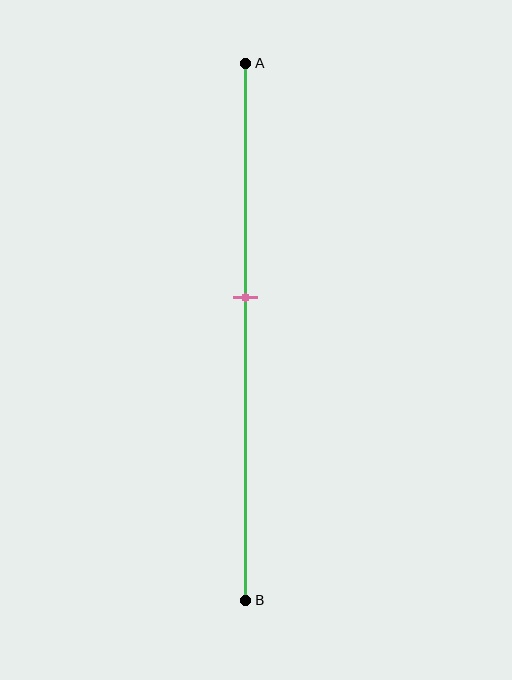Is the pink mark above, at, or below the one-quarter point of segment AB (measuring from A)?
The pink mark is below the one-quarter point of segment AB.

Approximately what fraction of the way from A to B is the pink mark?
The pink mark is approximately 45% of the way from A to B.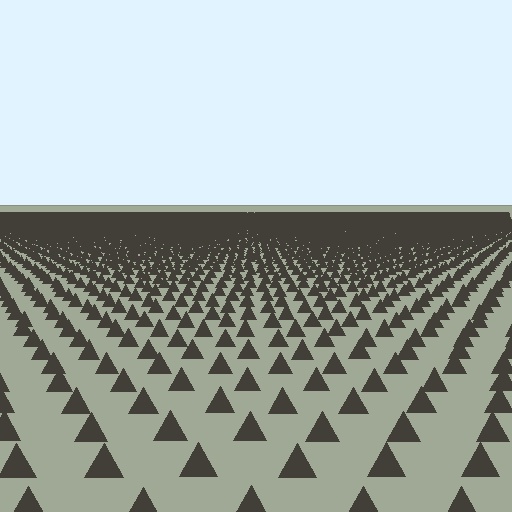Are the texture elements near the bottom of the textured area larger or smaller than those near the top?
Larger. Near the bottom, elements are closer to the viewer and appear at a bigger on-screen size.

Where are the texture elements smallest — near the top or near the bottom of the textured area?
Near the top.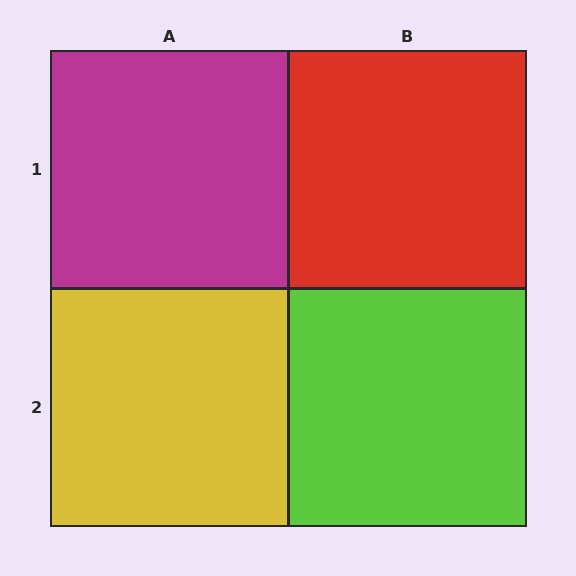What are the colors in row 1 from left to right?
Magenta, red.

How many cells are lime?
1 cell is lime.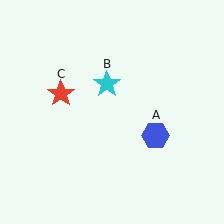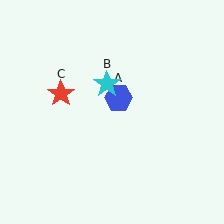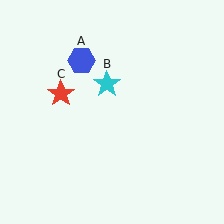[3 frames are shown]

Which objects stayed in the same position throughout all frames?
Cyan star (object B) and red star (object C) remained stationary.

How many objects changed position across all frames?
1 object changed position: blue hexagon (object A).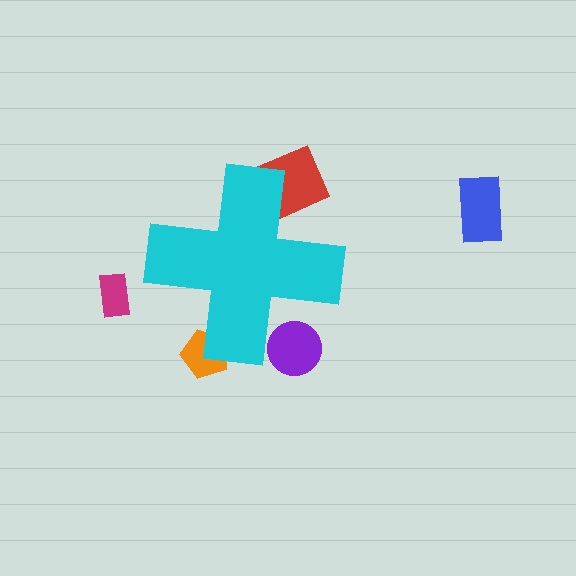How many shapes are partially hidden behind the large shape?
3 shapes are partially hidden.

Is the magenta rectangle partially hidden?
No, the magenta rectangle is fully visible.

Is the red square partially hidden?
Yes, the red square is partially hidden behind the cyan cross.